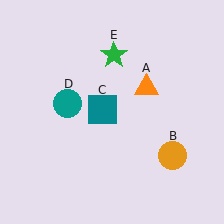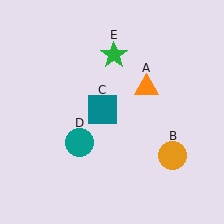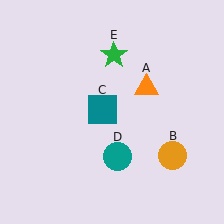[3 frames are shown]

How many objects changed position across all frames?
1 object changed position: teal circle (object D).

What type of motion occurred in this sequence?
The teal circle (object D) rotated counterclockwise around the center of the scene.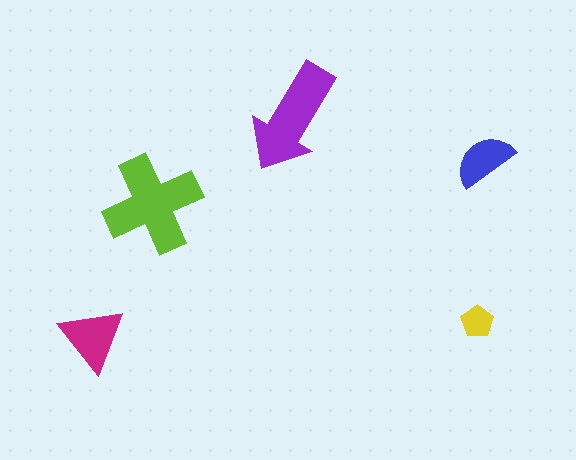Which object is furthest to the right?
The blue semicircle is rightmost.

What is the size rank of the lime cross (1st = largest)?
1st.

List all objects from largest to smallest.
The lime cross, the purple arrow, the magenta triangle, the blue semicircle, the yellow pentagon.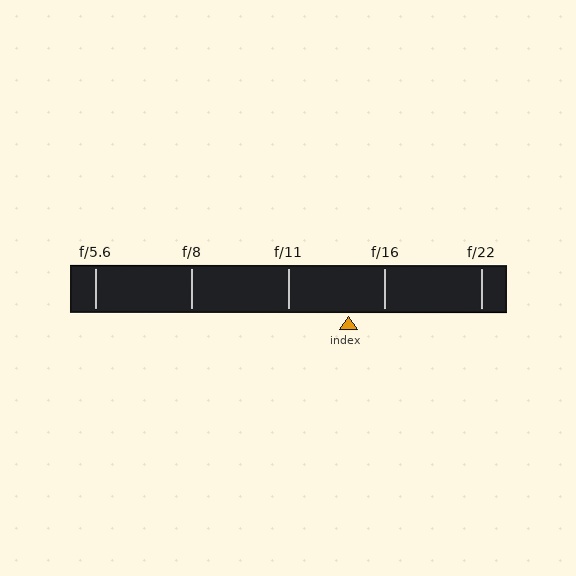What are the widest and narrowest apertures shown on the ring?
The widest aperture shown is f/5.6 and the narrowest is f/22.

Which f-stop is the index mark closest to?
The index mark is closest to f/16.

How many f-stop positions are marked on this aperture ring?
There are 5 f-stop positions marked.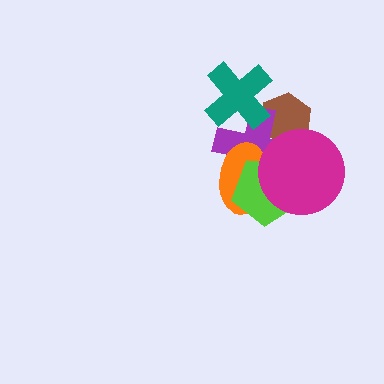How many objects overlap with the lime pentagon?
3 objects overlap with the lime pentagon.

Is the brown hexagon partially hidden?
Yes, it is partially covered by another shape.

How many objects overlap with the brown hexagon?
3 objects overlap with the brown hexagon.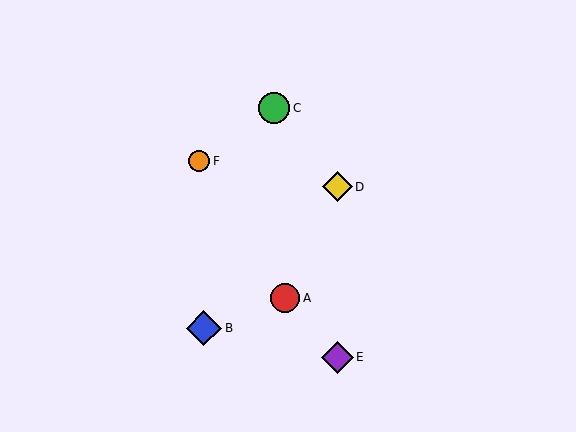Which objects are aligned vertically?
Objects D, E are aligned vertically.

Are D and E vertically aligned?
Yes, both are at x≈337.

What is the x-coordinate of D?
Object D is at x≈337.